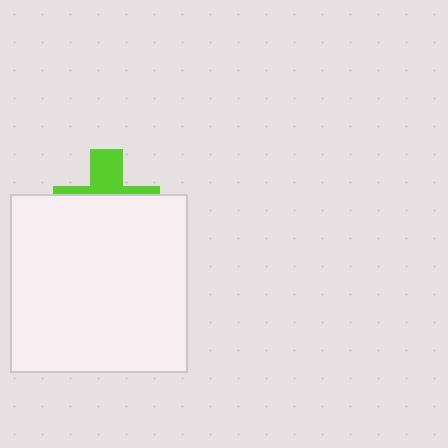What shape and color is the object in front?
The object in front is a white square.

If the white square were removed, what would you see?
You would see the complete lime cross.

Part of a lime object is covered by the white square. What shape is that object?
It is a cross.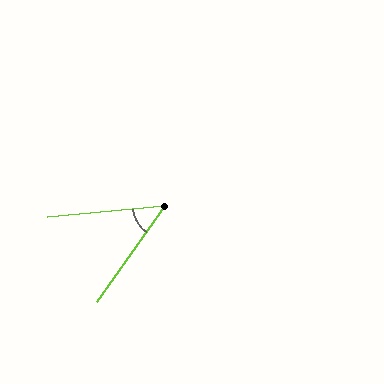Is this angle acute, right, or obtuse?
It is acute.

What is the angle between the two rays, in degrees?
Approximately 49 degrees.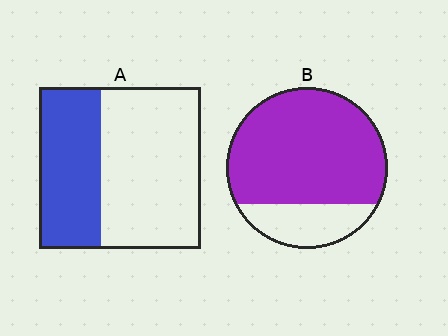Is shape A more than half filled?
No.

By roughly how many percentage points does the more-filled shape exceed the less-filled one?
By roughly 40 percentage points (B over A).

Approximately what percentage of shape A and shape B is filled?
A is approximately 40% and B is approximately 75%.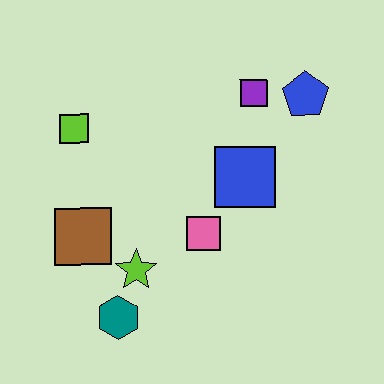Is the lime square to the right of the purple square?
No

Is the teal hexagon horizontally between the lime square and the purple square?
Yes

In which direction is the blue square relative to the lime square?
The blue square is to the right of the lime square.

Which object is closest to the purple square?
The blue pentagon is closest to the purple square.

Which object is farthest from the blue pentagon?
The teal hexagon is farthest from the blue pentagon.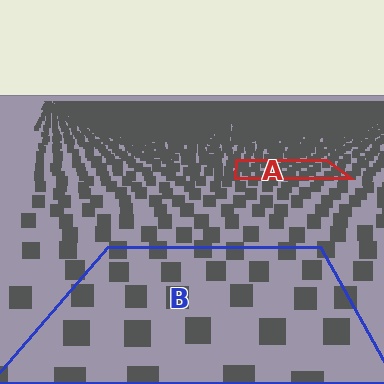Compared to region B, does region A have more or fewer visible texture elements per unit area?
Region A has more texture elements per unit area — they are packed more densely because it is farther away.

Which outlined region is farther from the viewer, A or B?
Region A is farther from the viewer — the texture elements inside it appear smaller and more densely packed.